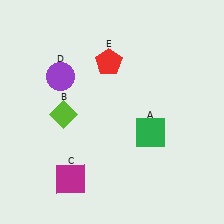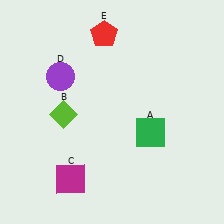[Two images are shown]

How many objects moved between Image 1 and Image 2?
1 object moved between the two images.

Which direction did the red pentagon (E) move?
The red pentagon (E) moved up.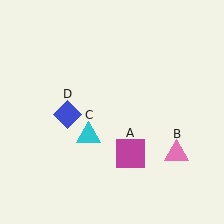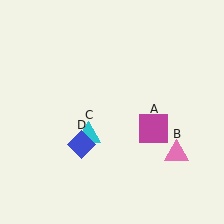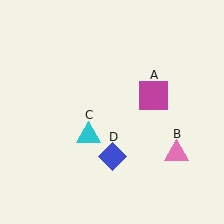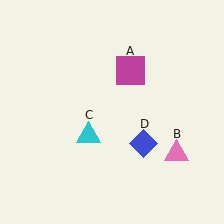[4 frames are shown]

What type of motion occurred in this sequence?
The magenta square (object A), blue diamond (object D) rotated counterclockwise around the center of the scene.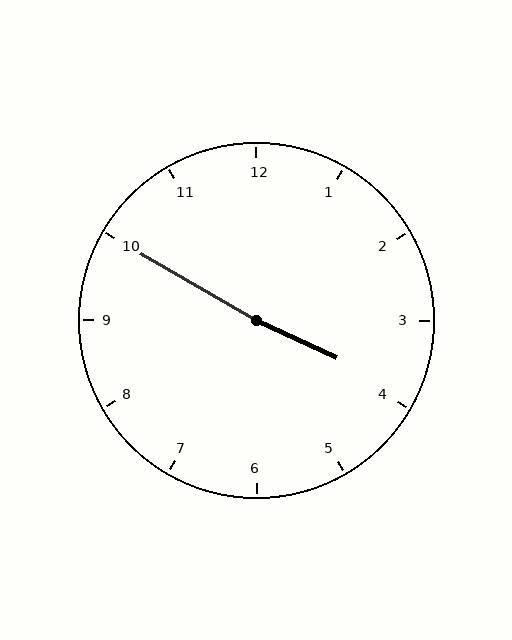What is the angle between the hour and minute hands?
Approximately 175 degrees.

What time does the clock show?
3:50.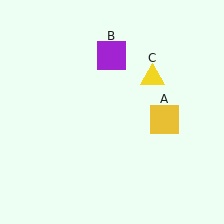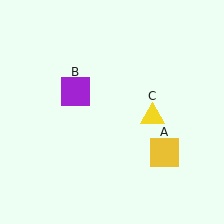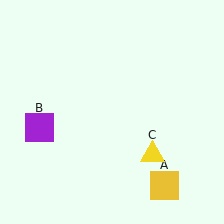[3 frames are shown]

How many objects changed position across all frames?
3 objects changed position: yellow square (object A), purple square (object B), yellow triangle (object C).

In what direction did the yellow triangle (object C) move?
The yellow triangle (object C) moved down.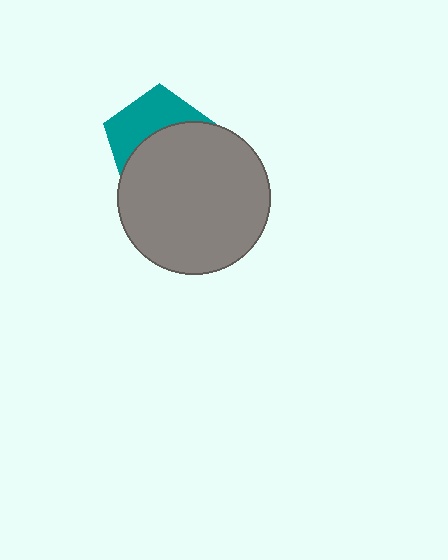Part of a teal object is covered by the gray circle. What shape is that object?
It is a pentagon.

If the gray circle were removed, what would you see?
You would see the complete teal pentagon.